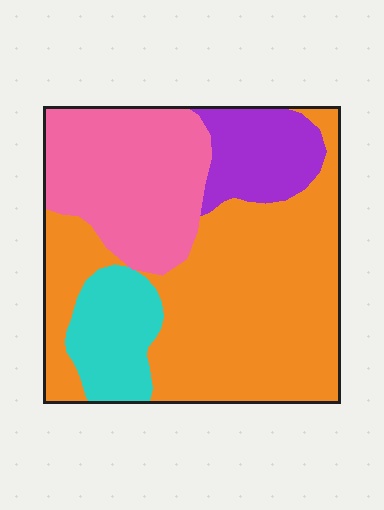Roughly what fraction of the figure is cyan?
Cyan takes up less than a quarter of the figure.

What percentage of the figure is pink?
Pink covers around 25% of the figure.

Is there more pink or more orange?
Orange.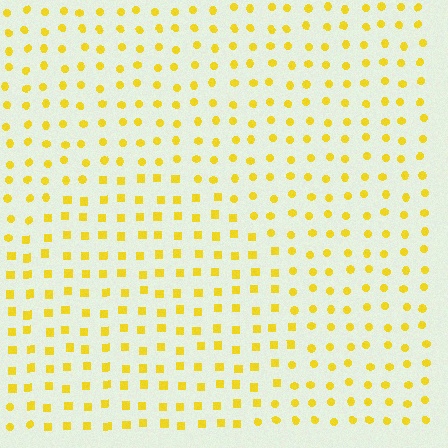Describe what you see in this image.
The image is filled with small yellow elements arranged in a uniform grid. A circle-shaped region contains squares, while the surrounding area contains circles. The boundary is defined purely by the change in element shape.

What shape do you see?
I see a circle.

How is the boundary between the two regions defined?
The boundary is defined by a change in element shape: squares inside vs. circles outside. All elements share the same color and spacing.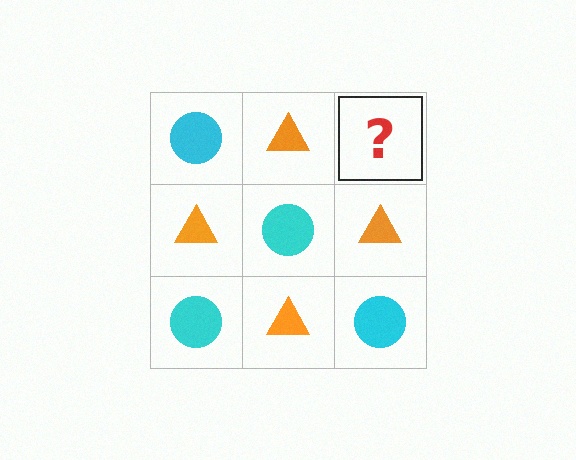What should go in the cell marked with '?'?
The missing cell should contain a cyan circle.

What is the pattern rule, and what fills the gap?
The rule is that it alternates cyan circle and orange triangle in a checkerboard pattern. The gap should be filled with a cyan circle.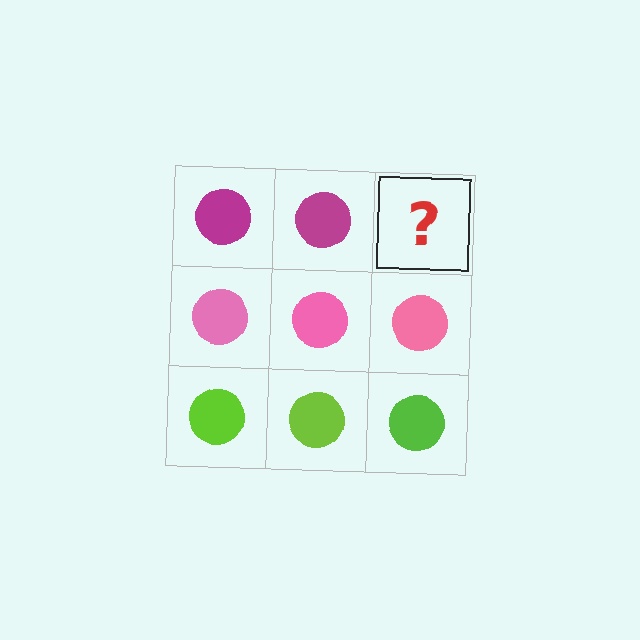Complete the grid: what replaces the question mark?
The question mark should be replaced with a magenta circle.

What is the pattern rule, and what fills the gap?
The rule is that each row has a consistent color. The gap should be filled with a magenta circle.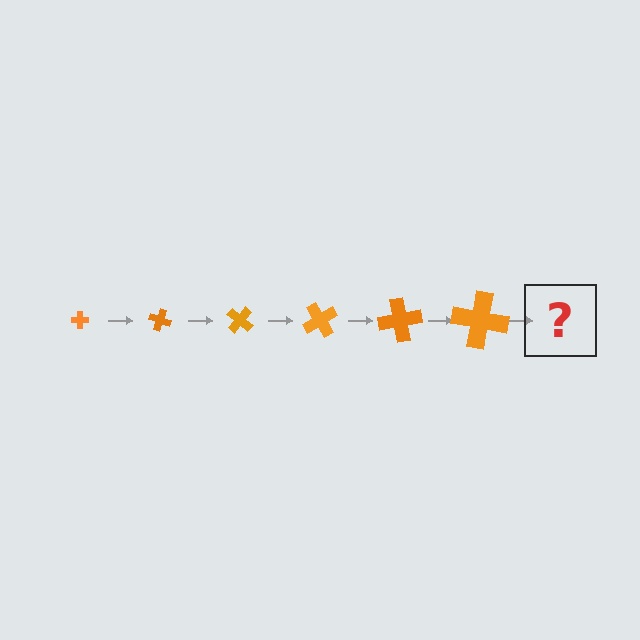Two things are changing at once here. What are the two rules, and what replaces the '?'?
The two rules are that the cross grows larger each step and it rotates 20 degrees each step. The '?' should be a cross, larger than the previous one and rotated 120 degrees from the start.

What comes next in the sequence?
The next element should be a cross, larger than the previous one and rotated 120 degrees from the start.